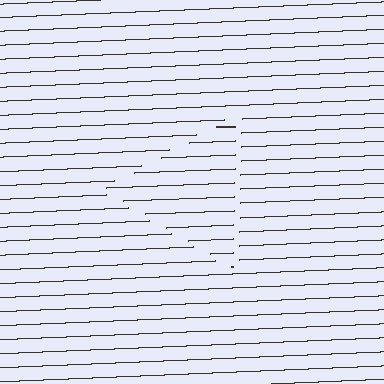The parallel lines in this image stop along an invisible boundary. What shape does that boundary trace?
An illusory triangle. The interior of the shape contains the same grating, shifted by half a period — the contour is defined by the phase discontinuity where line-ends from the inner and outer gratings abut.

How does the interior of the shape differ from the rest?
The interior of the shape contains the same grating, shifted by half a period — the contour is defined by the phase discontinuity where line-ends from the inner and outer gratings abut.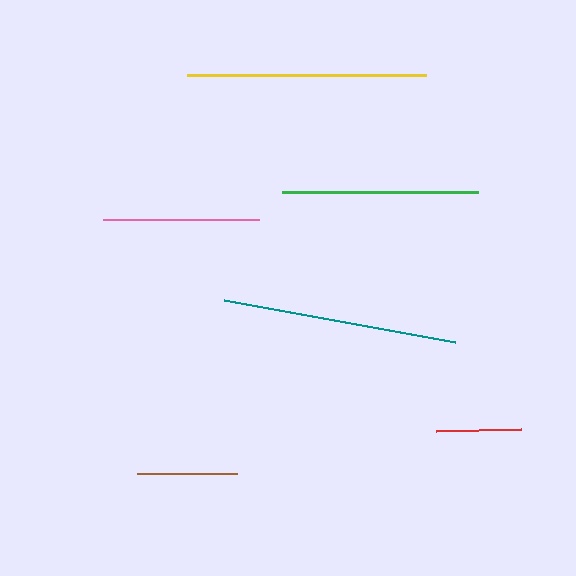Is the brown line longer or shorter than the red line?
The brown line is longer than the red line.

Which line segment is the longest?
The yellow line is the longest at approximately 239 pixels.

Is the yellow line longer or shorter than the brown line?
The yellow line is longer than the brown line.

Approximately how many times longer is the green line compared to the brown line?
The green line is approximately 1.9 times the length of the brown line.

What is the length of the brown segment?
The brown segment is approximately 101 pixels long.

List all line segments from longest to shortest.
From longest to shortest: yellow, teal, green, pink, brown, red.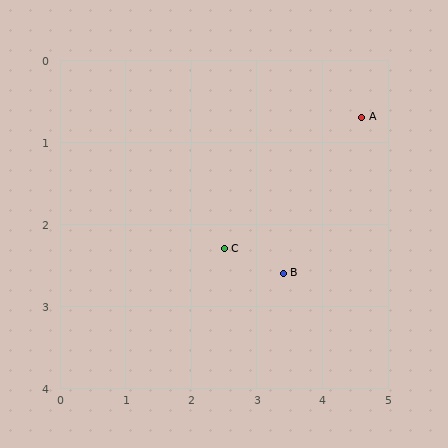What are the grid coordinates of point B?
Point B is at approximately (3.4, 2.6).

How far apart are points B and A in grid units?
Points B and A are about 2.2 grid units apart.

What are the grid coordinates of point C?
Point C is at approximately (2.5, 2.3).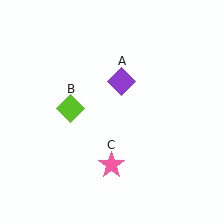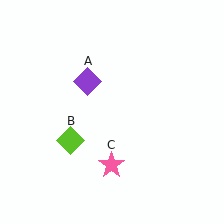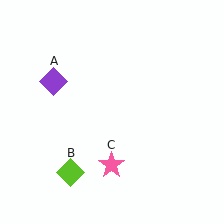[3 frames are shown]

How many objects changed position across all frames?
2 objects changed position: purple diamond (object A), lime diamond (object B).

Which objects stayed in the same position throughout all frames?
Pink star (object C) remained stationary.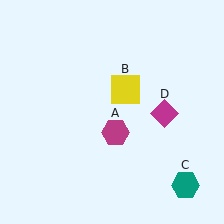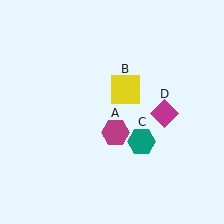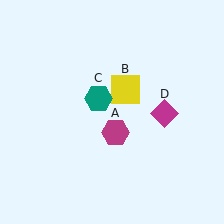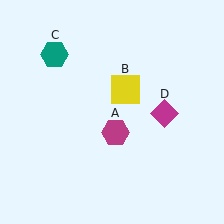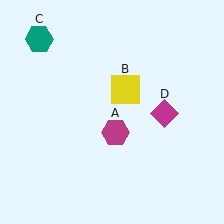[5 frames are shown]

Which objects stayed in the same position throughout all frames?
Magenta hexagon (object A) and yellow square (object B) and magenta diamond (object D) remained stationary.